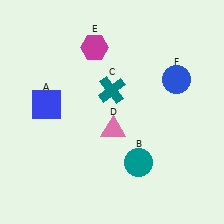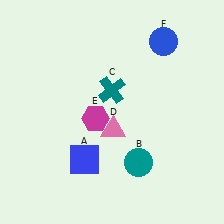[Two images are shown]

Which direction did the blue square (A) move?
The blue square (A) moved down.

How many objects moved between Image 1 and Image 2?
3 objects moved between the two images.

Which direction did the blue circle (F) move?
The blue circle (F) moved up.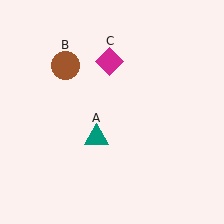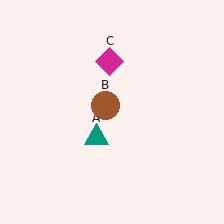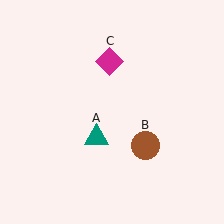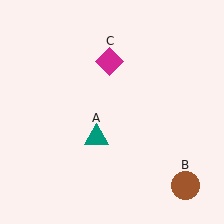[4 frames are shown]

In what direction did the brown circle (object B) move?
The brown circle (object B) moved down and to the right.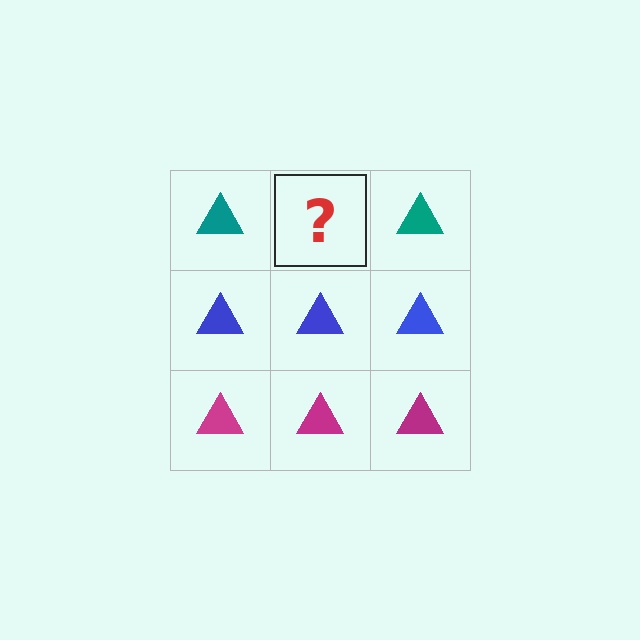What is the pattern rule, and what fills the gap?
The rule is that each row has a consistent color. The gap should be filled with a teal triangle.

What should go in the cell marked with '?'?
The missing cell should contain a teal triangle.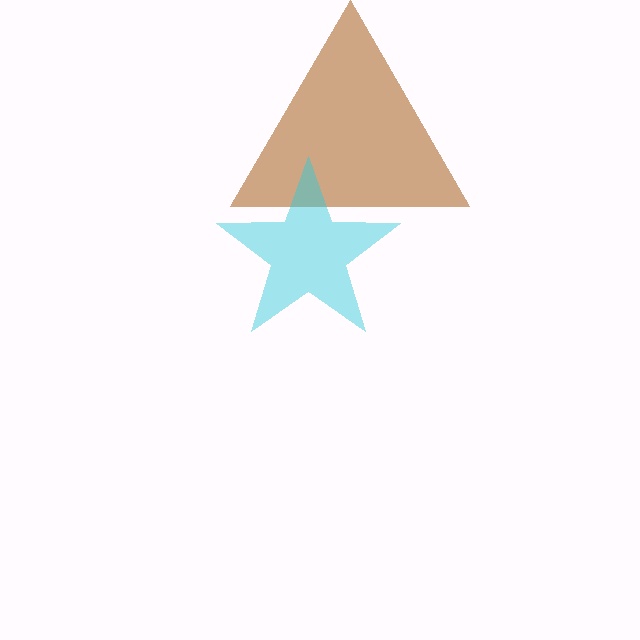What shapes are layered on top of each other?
The layered shapes are: a brown triangle, a cyan star.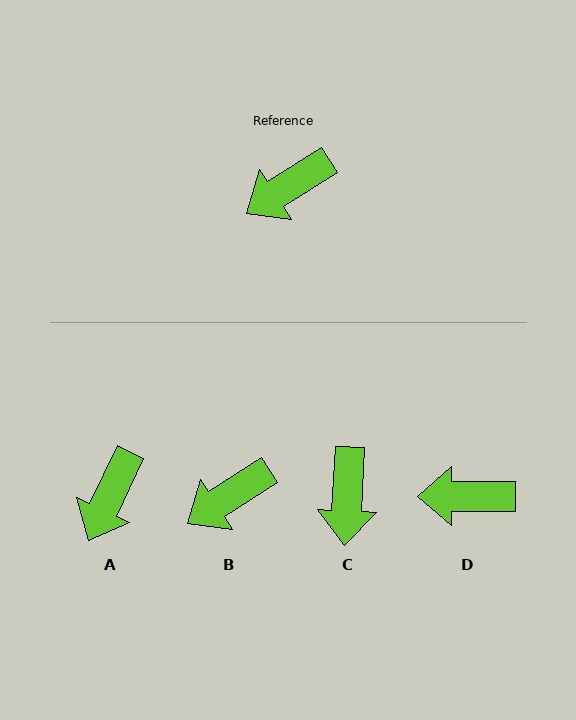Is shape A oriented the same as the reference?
No, it is off by about 32 degrees.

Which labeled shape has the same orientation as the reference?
B.